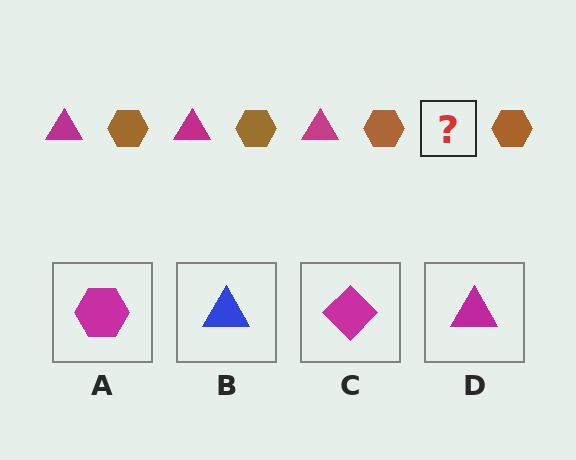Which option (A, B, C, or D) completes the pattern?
D.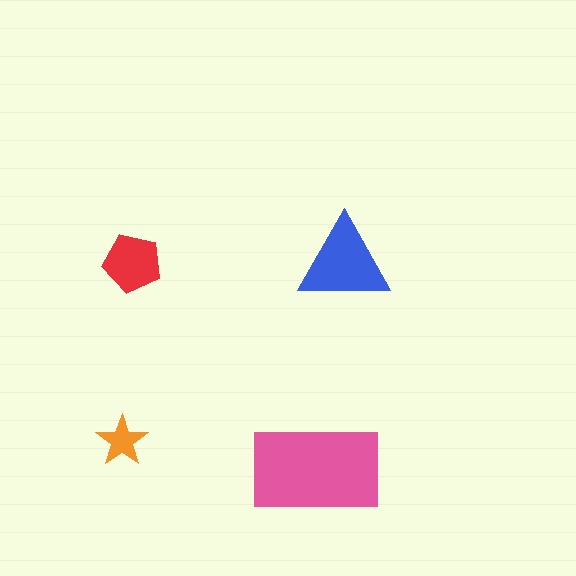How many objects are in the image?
There are 4 objects in the image.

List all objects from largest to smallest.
The pink rectangle, the blue triangle, the red pentagon, the orange star.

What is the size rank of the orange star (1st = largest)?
4th.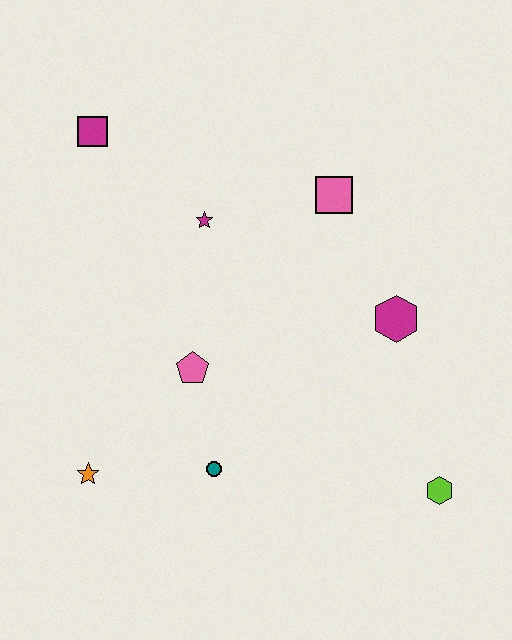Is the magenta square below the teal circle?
No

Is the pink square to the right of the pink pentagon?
Yes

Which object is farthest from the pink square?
The orange star is farthest from the pink square.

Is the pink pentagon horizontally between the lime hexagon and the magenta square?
Yes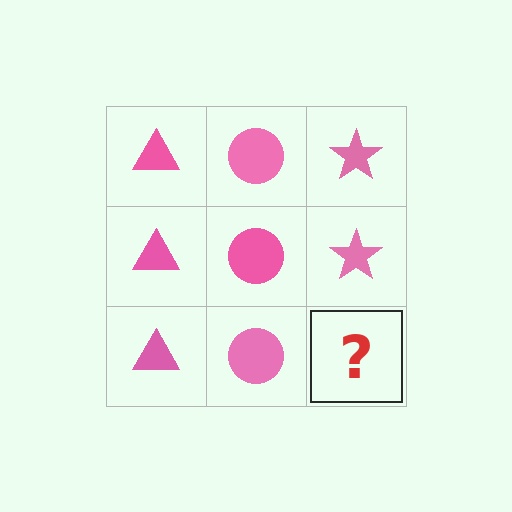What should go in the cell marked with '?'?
The missing cell should contain a pink star.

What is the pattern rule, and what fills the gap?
The rule is that each column has a consistent shape. The gap should be filled with a pink star.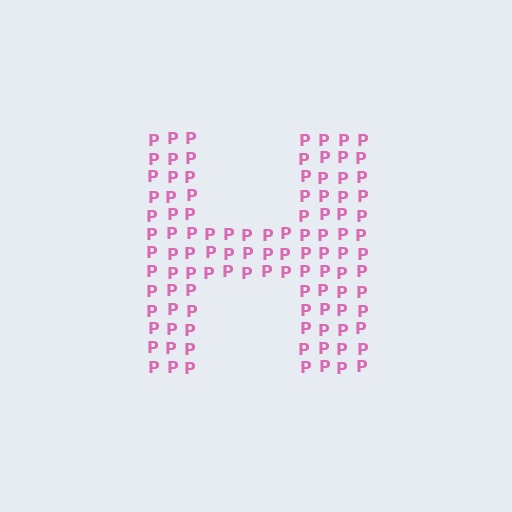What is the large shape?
The large shape is the letter H.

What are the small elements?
The small elements are letter P's.